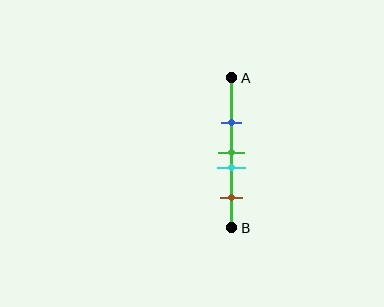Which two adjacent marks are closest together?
The green and cyan marks are the closest adjacent pair.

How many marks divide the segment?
There are 4 marks dividing the segment.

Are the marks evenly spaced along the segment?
No, the marks are not evenly spaced.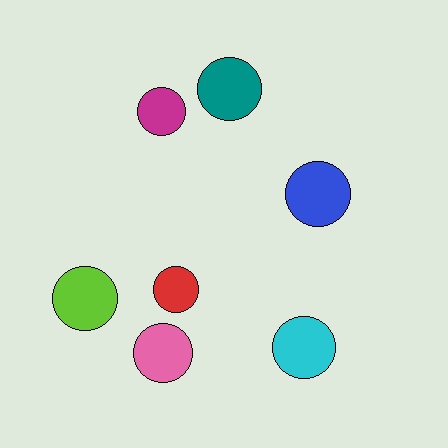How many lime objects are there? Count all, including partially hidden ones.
There is 1 lime object.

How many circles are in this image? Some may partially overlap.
There are 7 circles.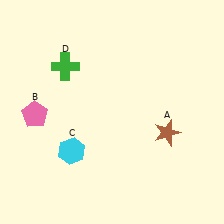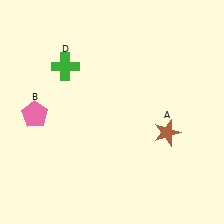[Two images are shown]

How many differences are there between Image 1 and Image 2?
There is 1 difference between the two images.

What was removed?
The cyan hexagon (C) was removed in Image 2.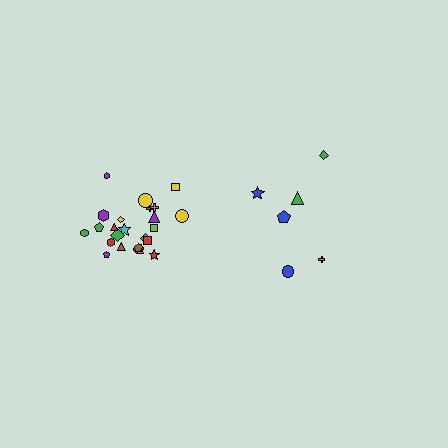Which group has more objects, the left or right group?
The left group.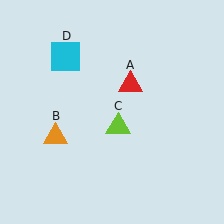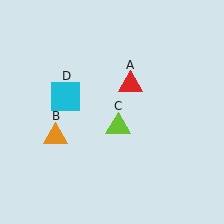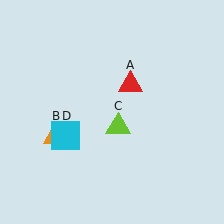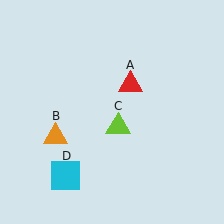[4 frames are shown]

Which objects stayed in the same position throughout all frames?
Red triangle (object A) and orange triangle (object B) and lime triangle (object C) remained stationary.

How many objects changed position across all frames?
1 object changed position: cyan square (object D).